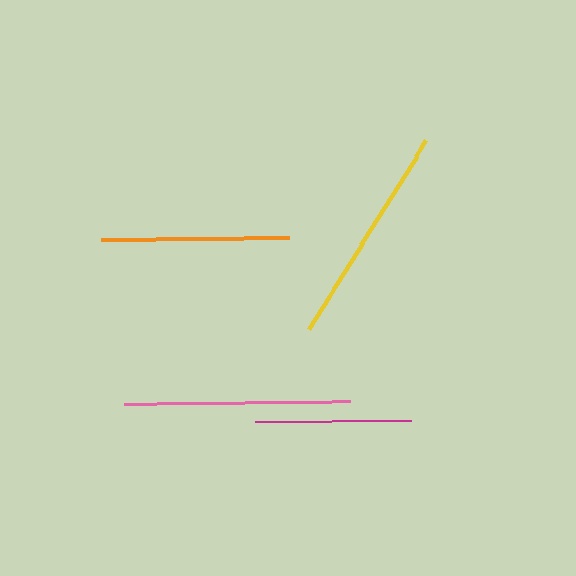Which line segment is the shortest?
The magenta line is the shortest at approximately 156 pixels.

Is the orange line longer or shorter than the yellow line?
The yellow line is longer than the orange line.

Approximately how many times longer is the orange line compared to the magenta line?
The orange line is approximately 1.2 times the length of the magenta line.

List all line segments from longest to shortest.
From longest to shortest: pink, yellow, orange, magenta.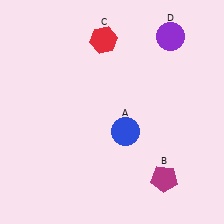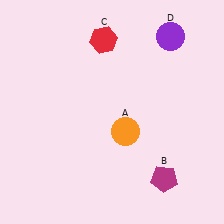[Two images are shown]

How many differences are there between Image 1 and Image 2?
There is 1 difference between the two images.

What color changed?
The circle (A) changed from blue in Image 1 to orange in Image 2.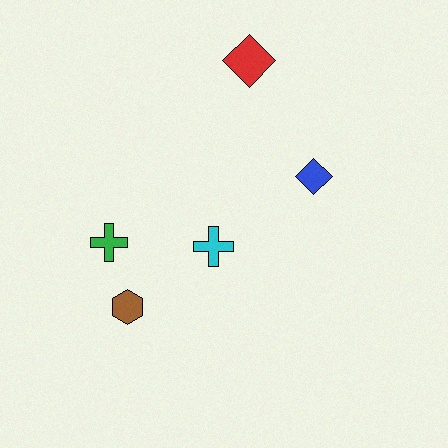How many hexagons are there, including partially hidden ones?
There is 1 hexagon.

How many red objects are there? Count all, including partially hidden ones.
There is 1 red object.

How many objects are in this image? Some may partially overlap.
There are 5 objects.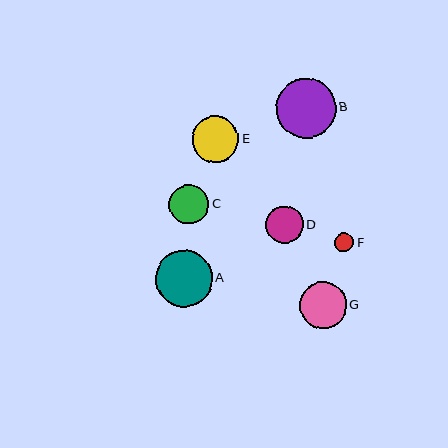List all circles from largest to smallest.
From largest to smallest: B, A, G, E, C, D, F.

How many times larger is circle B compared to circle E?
Circle B is approximately 1.3 times the size of circle E.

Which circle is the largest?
Circle B is the largest with a size of approximately 60 pixels.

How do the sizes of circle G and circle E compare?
Circle G and circle E are approximately the same size.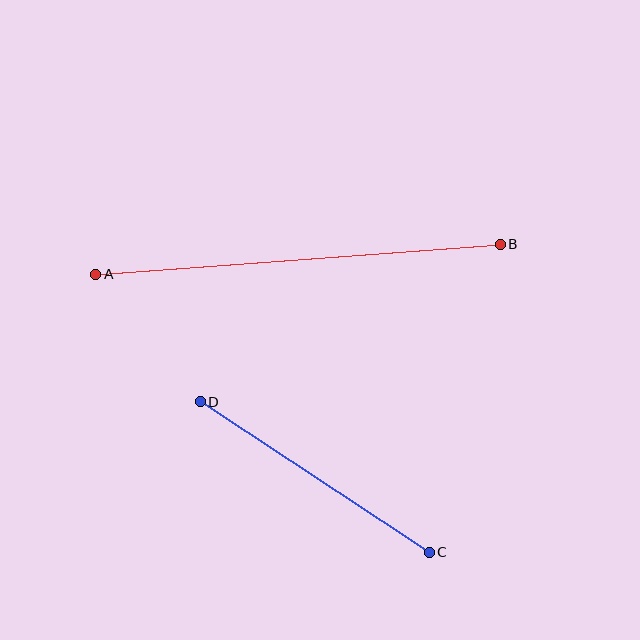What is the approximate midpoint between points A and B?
The midpoint is at approximately (298, 259) pixels.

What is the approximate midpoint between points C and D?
The midpoint is at approximately (315, 477) pixels.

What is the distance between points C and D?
The distance is approximately 274 pixels.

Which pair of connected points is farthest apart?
Points A and B are farthest apart.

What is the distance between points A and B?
The distance is approximately 405 pixels.